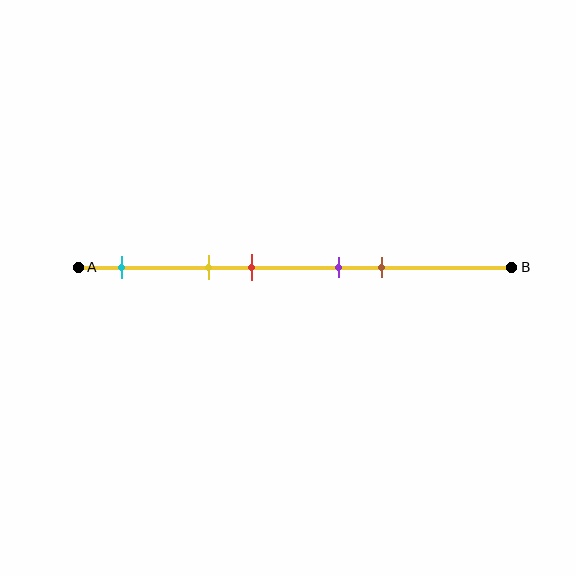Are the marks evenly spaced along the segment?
No, the marks are not evenly spaced.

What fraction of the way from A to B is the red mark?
The red mark is approximately 40% (0.4) of the way from A to B.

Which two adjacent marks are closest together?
The purple and brown marks are the closest adjacent pair.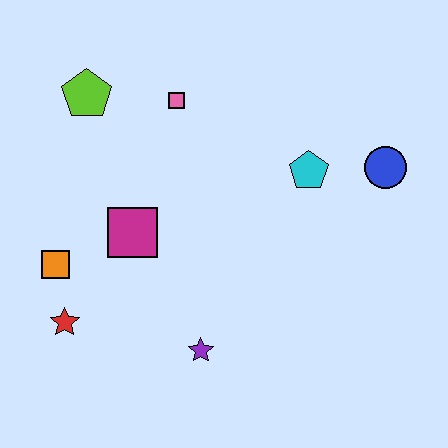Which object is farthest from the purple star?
The lime pentagon is farthest from the purple star.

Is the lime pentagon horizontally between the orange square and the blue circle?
Yes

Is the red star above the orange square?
No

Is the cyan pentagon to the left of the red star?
No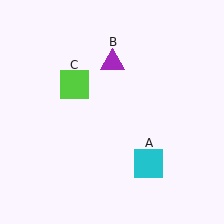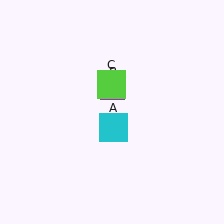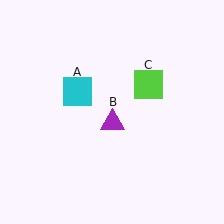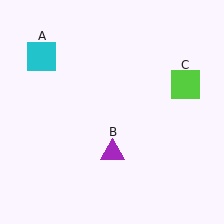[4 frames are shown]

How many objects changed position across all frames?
3 objects changed position: cyan square (object A), purple triangle (object B), lime square (object C).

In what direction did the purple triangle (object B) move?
The purple triangle (object B) moved down.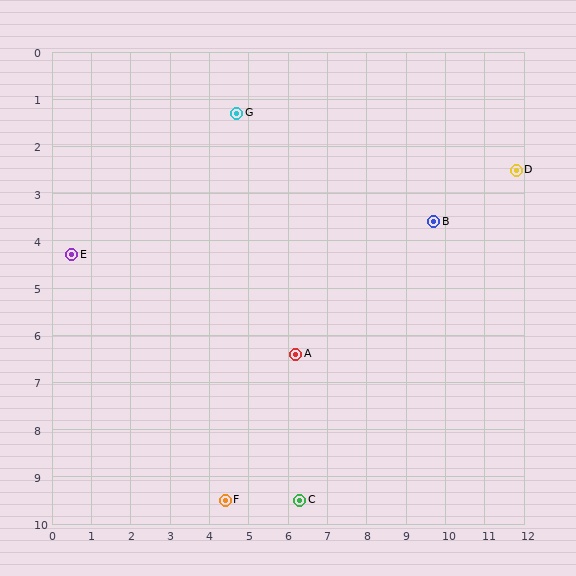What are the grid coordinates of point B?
Point B is at approximately (9.7, 3.6).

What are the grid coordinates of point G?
Point G is at approximately (4.7, 1.3).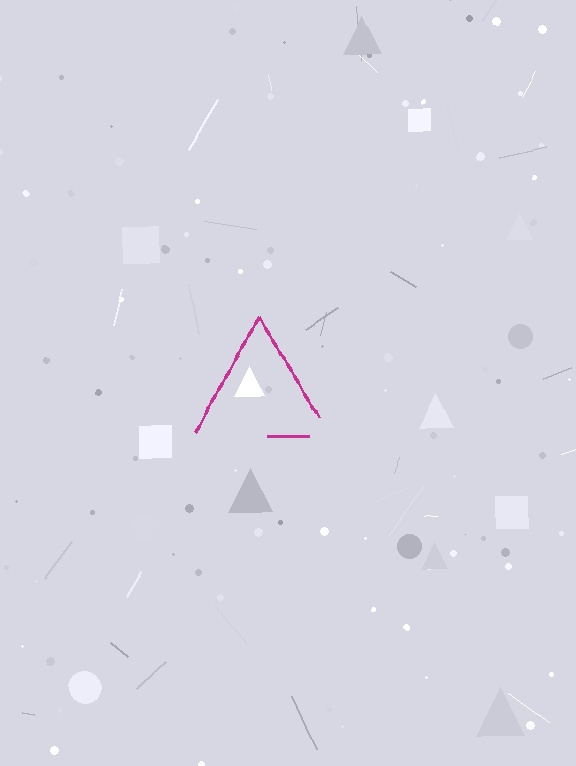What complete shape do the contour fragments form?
The contour fragments form a triangle.